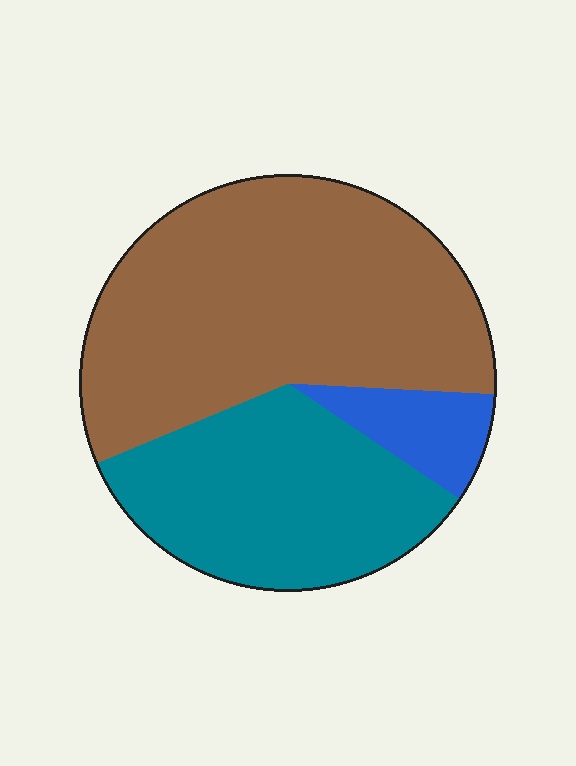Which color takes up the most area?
Brown, at roughly 55%.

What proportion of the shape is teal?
Teal takes up between a quarter and a half of the shape.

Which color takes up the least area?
Blue, at roughly 10%.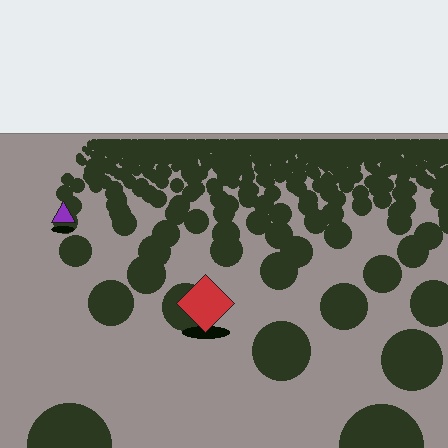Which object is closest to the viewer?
The red diamond is closest. The texture marks near it are larger and more spread out.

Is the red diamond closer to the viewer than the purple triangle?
Yes. The red diamond is closer — you can tell from the texture gradient: the ground texture is coarser near it.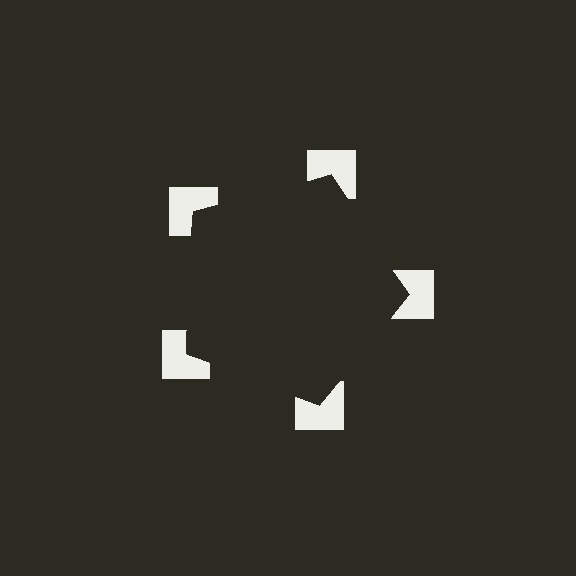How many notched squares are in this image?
There are 5 — one at each vertex of the illusory pentagon.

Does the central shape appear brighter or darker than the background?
It typically appears slightly darker than the background, even though no actual brightness change is drawn.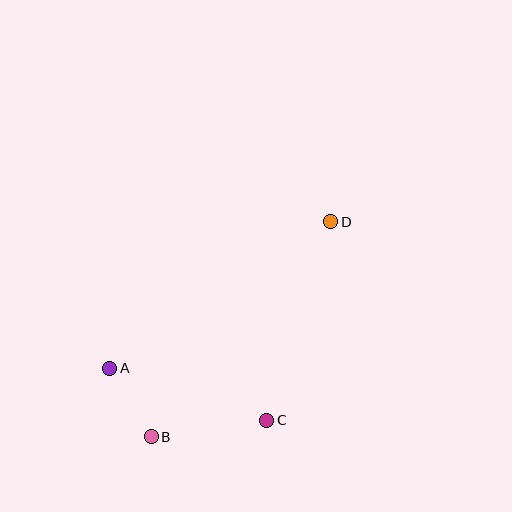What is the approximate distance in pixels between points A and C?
The distance between A and C is approximately 165 pixels.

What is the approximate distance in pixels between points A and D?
The distance between A and D is approximately 265 pixels.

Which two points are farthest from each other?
Points B and D are farthest from each other.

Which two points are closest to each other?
Points A and B are closest to each other.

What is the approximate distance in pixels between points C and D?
The distance between C and D is approximately 208 pixels.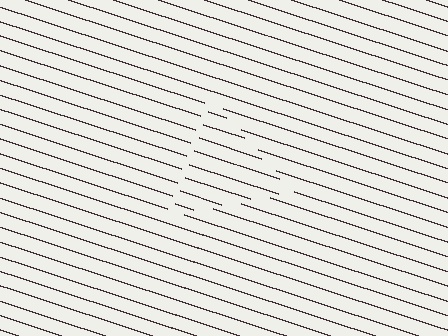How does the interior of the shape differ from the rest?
The interior of the shape contains the same grating, shifted by half a period — the contour is defined by the phase discontinuity where line-ends from the inner and outer gratings abut.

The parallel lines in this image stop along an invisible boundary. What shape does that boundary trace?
An illusory triangle. The interior of the shape contains the same grating, shifted by half a period — the contour is defined by the phase discontinuity where line-ends from the inner and outer gratings abut.